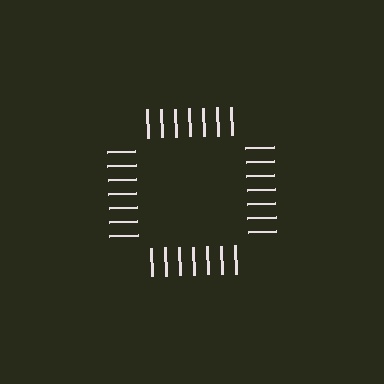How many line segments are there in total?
28 — 7 along each of the 4 edges.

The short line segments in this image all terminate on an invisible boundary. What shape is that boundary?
An illusory square — the line segments terminate on its edges but no continuous stroke is drawn.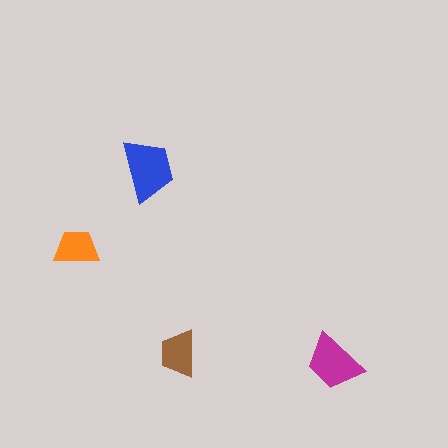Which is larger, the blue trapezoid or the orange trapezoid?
The blue one.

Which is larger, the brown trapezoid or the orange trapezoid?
The brown one.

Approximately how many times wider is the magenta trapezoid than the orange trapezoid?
About 1.5 times wider.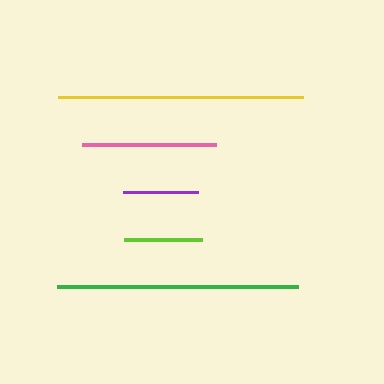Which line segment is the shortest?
The purple line is the shortest at approximately 75 pixels.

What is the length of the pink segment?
The pink segment is approximately 134 pixels long.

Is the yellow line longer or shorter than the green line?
The yellow line is longer than the green line.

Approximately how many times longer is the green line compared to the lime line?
The green line is approximately 3.1 times the length of the lime line.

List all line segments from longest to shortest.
From longest to shortest: yellow, green, pink, lime, purple.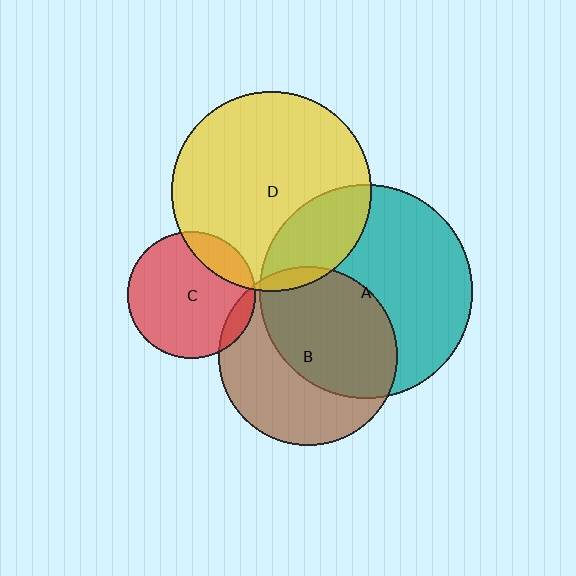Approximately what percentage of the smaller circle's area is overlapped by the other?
Approximately 25%.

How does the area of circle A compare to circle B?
Approximately 1.4 times.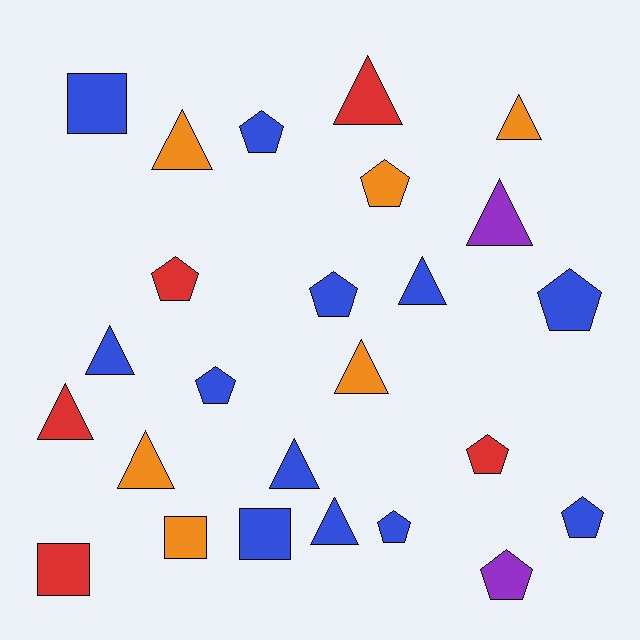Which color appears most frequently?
Blue, with 12 objects.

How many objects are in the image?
There are 25 objects.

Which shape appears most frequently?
Triangle, with 11 objects.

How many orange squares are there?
There is 1 orange square.